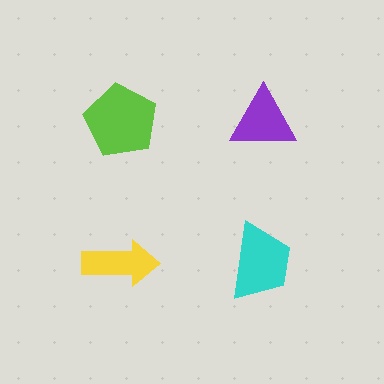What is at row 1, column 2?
A purple triangle.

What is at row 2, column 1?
A yellow arrow.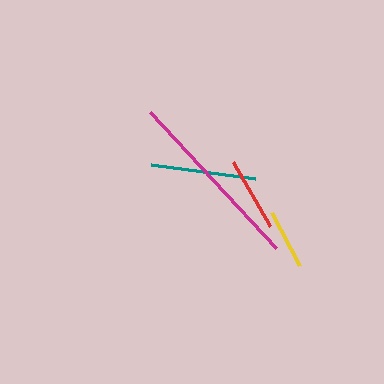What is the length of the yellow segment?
The yellow segment is approximately 60 pixels long.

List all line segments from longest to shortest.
From longest to shortest: magenta, teal, red, yellow.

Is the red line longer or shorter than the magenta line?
The magenta line is longer than the red line.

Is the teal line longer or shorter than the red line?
The teal line is longer than the red line.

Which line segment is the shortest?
The yellow line is the shortest at approximately 60 pixels.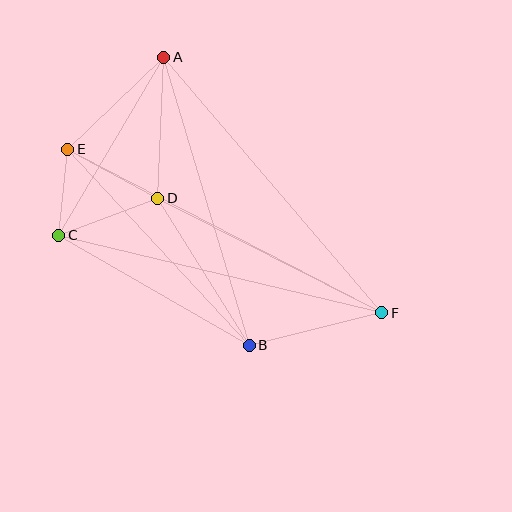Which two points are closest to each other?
Points C and E are closest to each other.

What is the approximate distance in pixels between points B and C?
The distance between B and C is approximately 220 pixels.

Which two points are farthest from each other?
Points E and F are farthest from each other.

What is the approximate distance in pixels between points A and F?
The distance between A and F is approximately 336 pixels.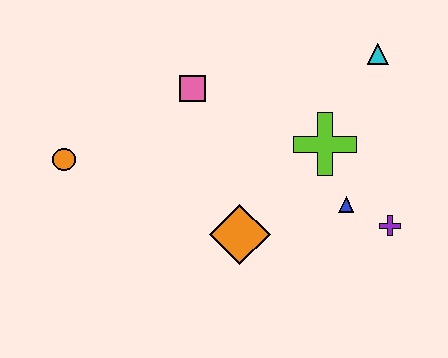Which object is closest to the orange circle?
The pink square is closest to the orange circle.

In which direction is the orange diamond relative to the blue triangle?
The orange diamond is to the left of the blue triangle.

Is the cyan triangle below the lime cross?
No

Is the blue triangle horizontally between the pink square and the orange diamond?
No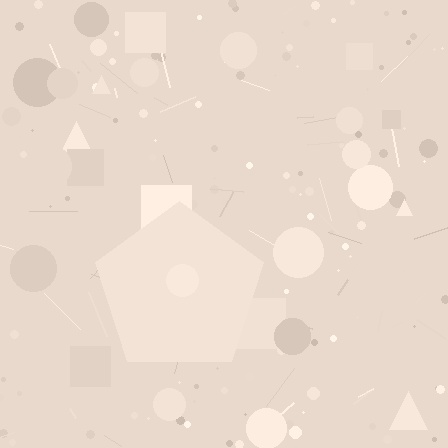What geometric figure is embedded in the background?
A pentagon is embedded in the background.